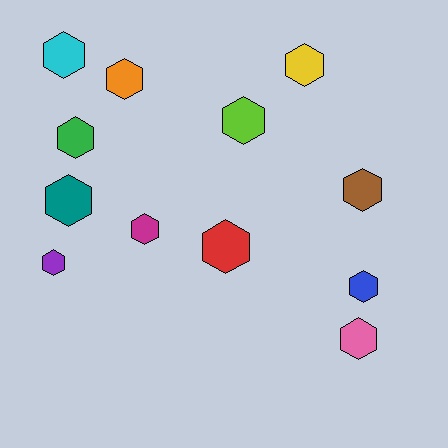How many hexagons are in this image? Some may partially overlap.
There are 12 hexagons.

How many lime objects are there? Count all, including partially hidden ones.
There is 1 lime object.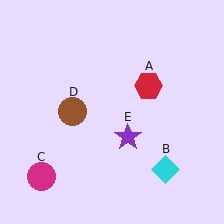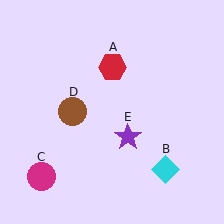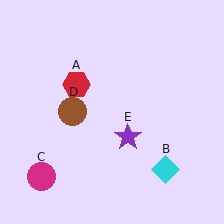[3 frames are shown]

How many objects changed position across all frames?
1 object changed position: red hexagon (object A).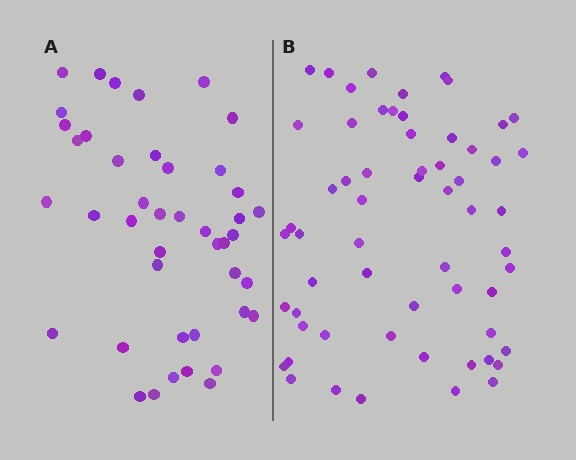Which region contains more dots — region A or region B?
Region B (the right region) has more dots.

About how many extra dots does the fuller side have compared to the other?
Region B has approximately 15 more dots than region A.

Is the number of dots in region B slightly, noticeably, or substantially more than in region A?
Region B has noticeably more, but not dramatically so. The ratio is roughly 1.4 to 1.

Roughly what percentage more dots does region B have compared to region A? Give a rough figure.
About 40% more.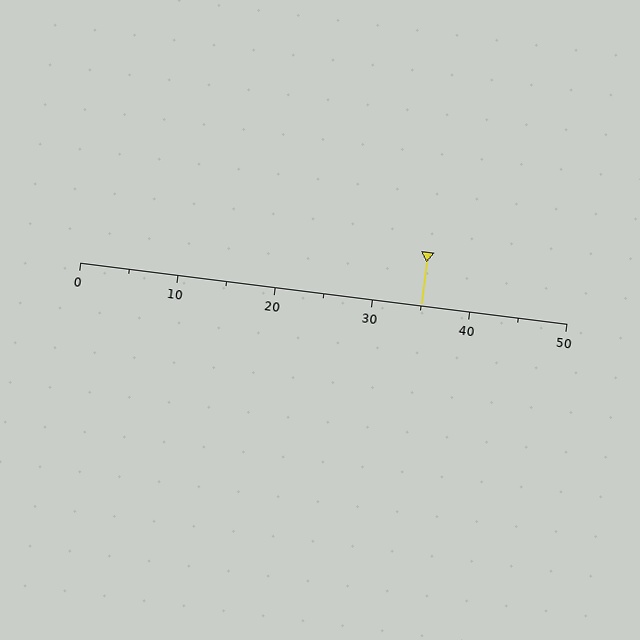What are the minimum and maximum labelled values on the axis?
The axis runs from 0 to 50.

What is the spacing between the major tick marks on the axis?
The major ticks are spaced 10 apart.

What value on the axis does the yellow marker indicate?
The marker indicates approximately 35.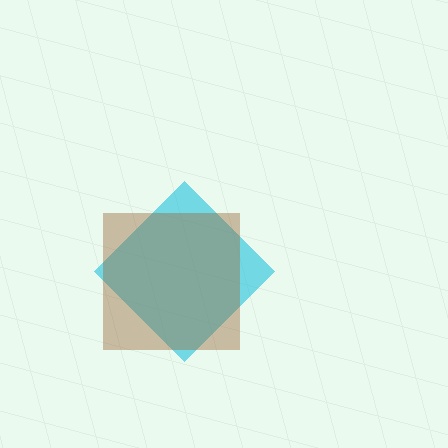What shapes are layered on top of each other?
The layered shapes are: a cyan diamond, a brown square.